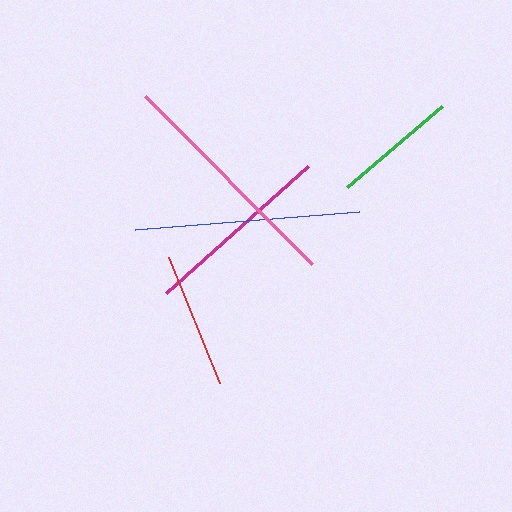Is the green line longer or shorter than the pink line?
The pink line is longer than the green line.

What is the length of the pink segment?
The pink segment is approximately 237 pixels long.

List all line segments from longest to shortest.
From longest to shortest: pink, blue, magenta, red, green.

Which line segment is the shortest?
The green line is the shortest at approximately 125 pixels.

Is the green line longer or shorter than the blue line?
The blue line is longer than the green line.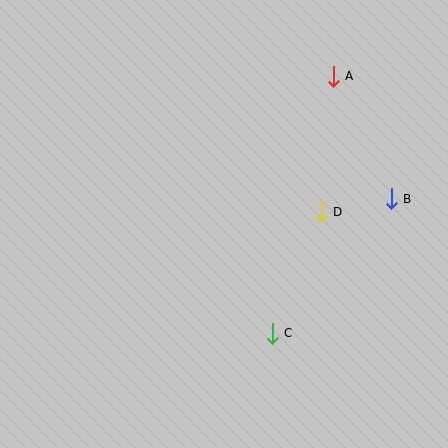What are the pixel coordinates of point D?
Point D is at (321, 212).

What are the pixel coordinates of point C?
Point C is at (272, 333).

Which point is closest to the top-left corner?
Point A is closest to the top-left corner.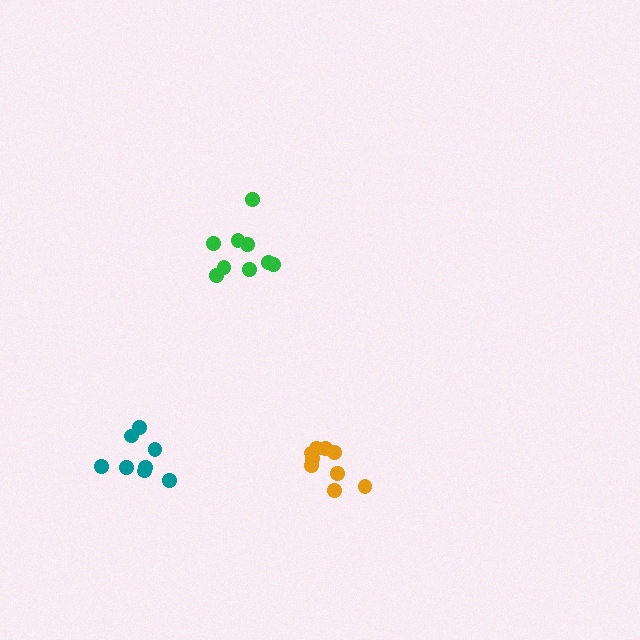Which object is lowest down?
The orange cluster is bottommost.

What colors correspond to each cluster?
The clusters are colored: teal, orange, green.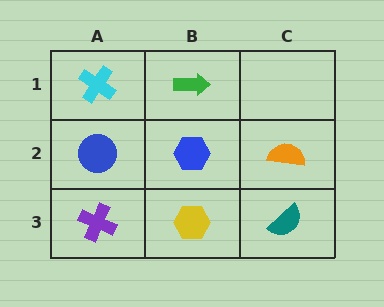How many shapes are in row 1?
2 shapes.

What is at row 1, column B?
A green arrow.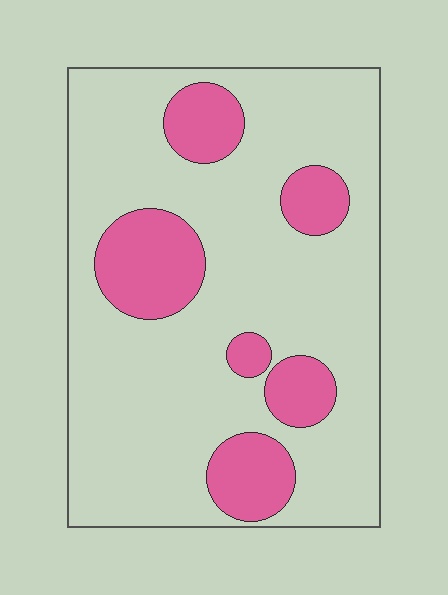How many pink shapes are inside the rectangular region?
6.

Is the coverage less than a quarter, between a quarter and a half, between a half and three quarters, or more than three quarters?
Less than a quarter.